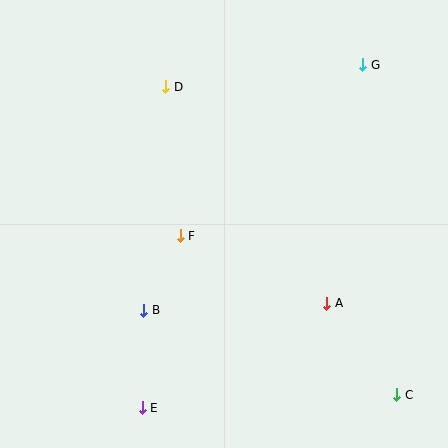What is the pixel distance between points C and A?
The distance between C and A is 115 pixels.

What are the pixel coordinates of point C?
Point C is at (397, 395).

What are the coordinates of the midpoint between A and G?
The midpoint between A and G is at (345, 184).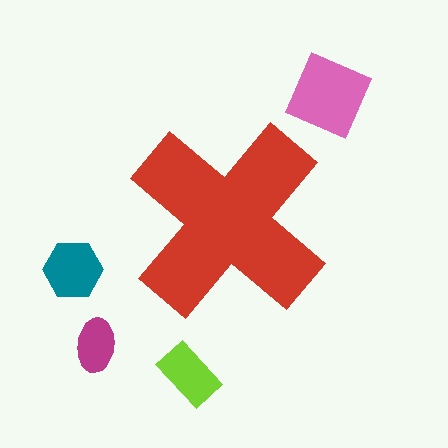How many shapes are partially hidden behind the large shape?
0 shapes are partially hidden.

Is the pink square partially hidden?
No, the pink square is fully visible.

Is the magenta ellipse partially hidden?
No, the magenta ellipse is fully visible.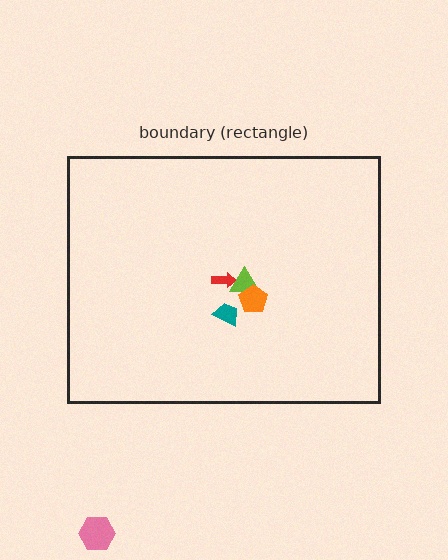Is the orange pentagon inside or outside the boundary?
Inside.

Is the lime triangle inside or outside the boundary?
Inside.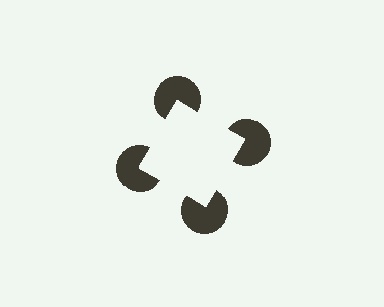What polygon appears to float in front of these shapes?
An illusory square — its edges are inferred from the aligned wedge cuts in the pac-man discs, not physically drawn.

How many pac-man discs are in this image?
There are 4 — one at each vertex of the illusory square.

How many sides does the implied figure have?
4 sides.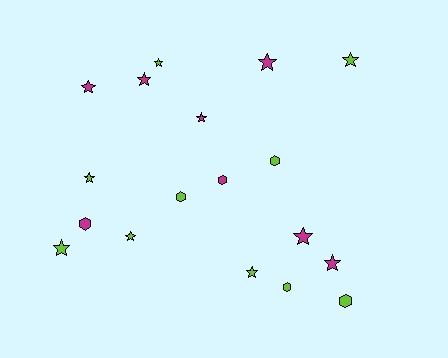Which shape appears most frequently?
Star, with 12 objects.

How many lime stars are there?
There are 6 lime stars.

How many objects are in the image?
There are 18 objects.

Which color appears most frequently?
Lime, with 10 objects.